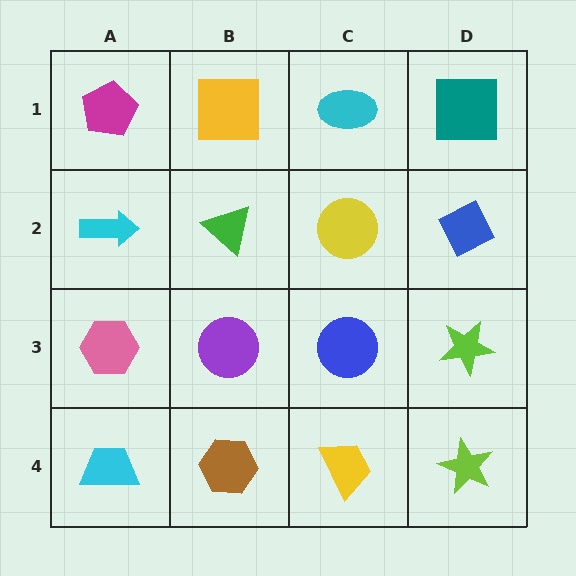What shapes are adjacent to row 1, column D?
A blue diamond (row 2, column D), a cyan ellipse (row 1, column C).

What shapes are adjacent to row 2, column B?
A yellow square (row 1, column B), a purple circle (row 3, column B), a cyan arrow (row 2, column A), a yellow circle (row 2, column C).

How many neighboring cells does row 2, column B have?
4.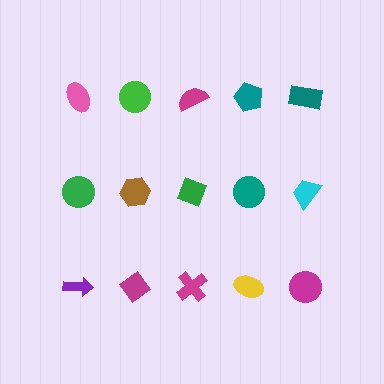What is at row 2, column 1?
A green circle.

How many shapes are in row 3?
5 shapes.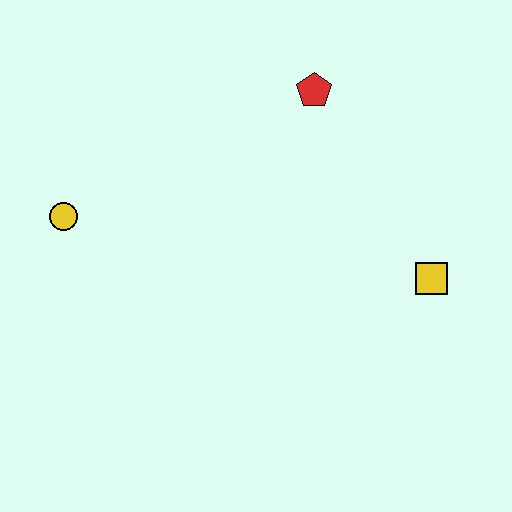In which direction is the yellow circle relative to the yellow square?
The yellow circle is to the left of the yellow square.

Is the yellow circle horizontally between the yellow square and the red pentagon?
No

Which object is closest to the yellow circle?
The red pentagon is closest to the yellow circle.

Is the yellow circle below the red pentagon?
Yes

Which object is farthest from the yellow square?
The yellow circle is farthest from the yellow square.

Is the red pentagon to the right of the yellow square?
No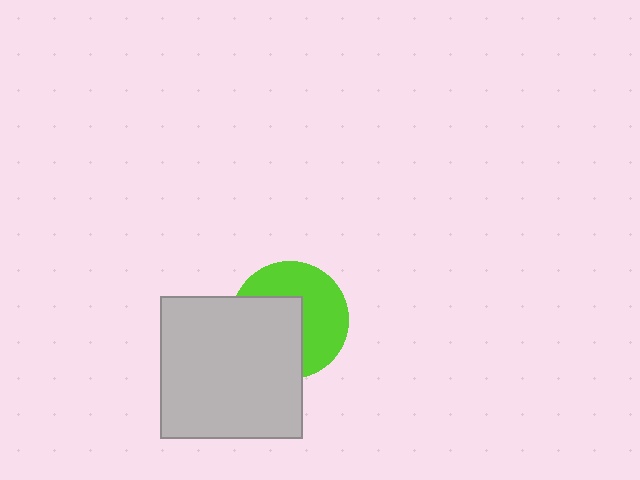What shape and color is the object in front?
The object in front is a light gray square.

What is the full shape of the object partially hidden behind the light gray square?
The partially hidden object is a lime circle.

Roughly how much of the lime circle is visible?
About half of it is visible (roughly 52%).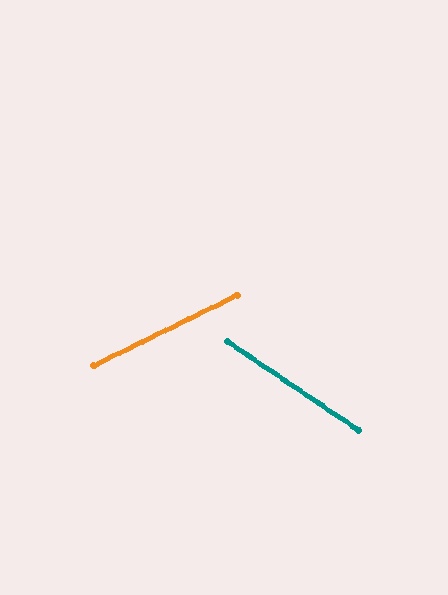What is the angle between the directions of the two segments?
Approximately 60 degrees.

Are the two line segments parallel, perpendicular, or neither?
Neither parallel nor perpendicular — they differ by about 60°.